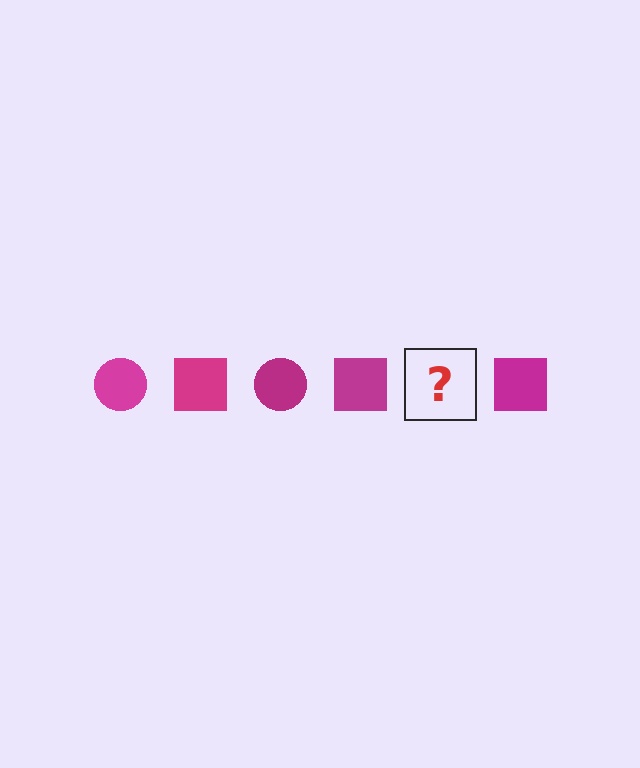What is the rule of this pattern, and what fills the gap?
The rule is that the pattern cycles through circle, square shapes in magenta. The gap should be filled with a magenta circle.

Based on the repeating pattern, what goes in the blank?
The blank should be a magenta circle.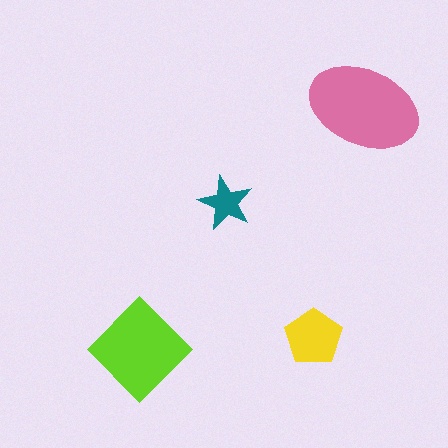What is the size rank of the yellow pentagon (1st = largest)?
3rd.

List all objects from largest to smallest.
The pink ellipse, the lime diamond, the yellow pentagon, the teal star.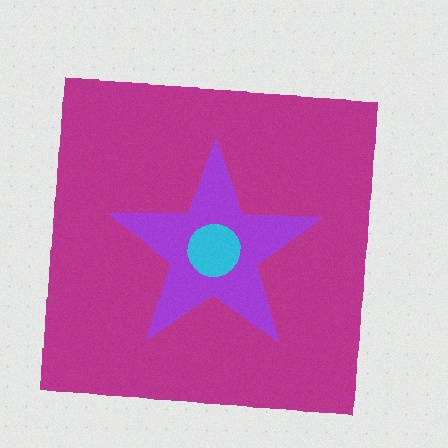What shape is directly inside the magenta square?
The purple star.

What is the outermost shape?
The magenta square.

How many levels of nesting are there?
3.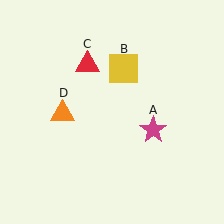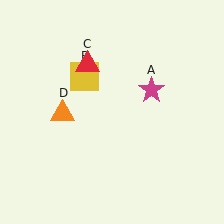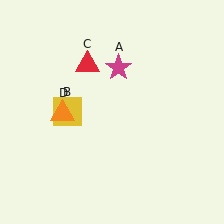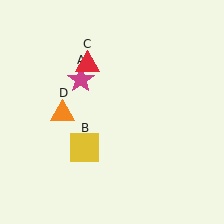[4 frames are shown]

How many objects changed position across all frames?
2 objects changed position: magenta star (object A), yellow square (object B).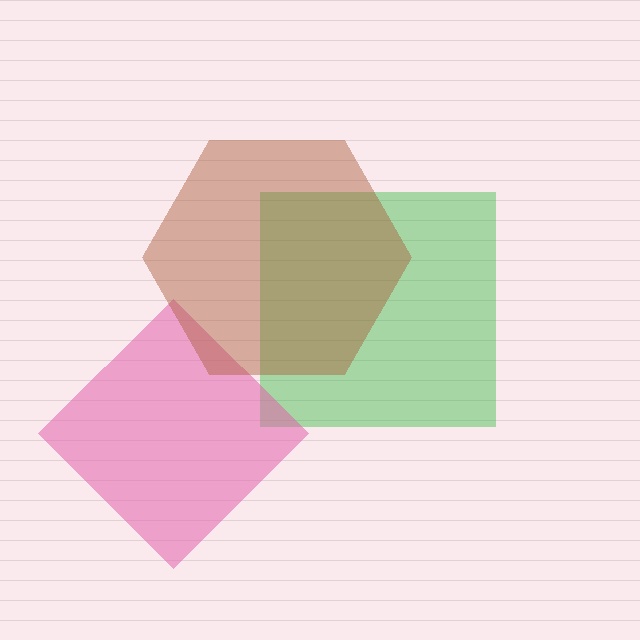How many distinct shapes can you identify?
There are 3 distinct shapes: a green square, a pink diamond, a brown hexagon.